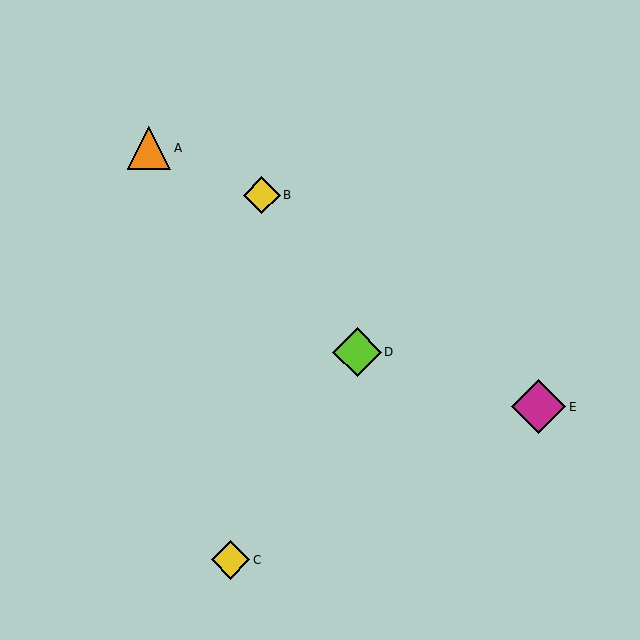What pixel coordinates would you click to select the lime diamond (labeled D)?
Click at (357, 352) to select the lime diamond D.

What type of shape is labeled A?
Shape A is an orange triangle.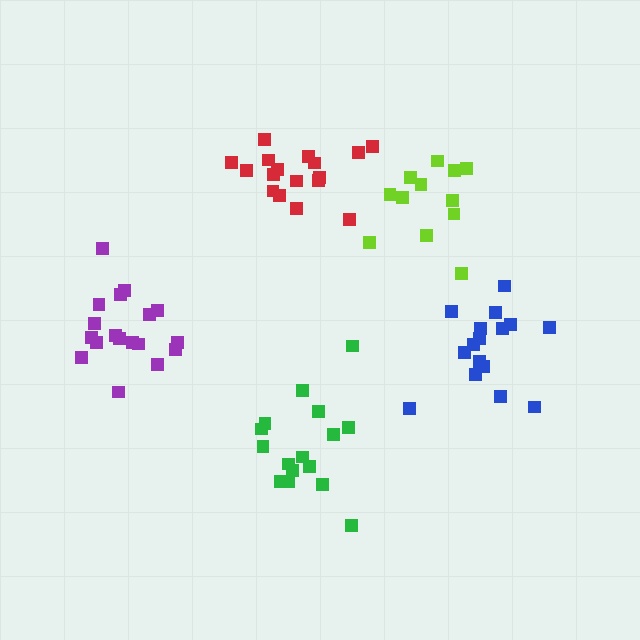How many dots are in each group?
Group 1: 18 dots, Group 2: 16 dots, Group 3: 17 dots, Group 4: 16 dots, Group 5: 12 dots (79 total).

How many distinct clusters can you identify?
There are 5 distinct clusters.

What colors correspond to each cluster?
The clusters are colored: purple, green, red, blue, lime.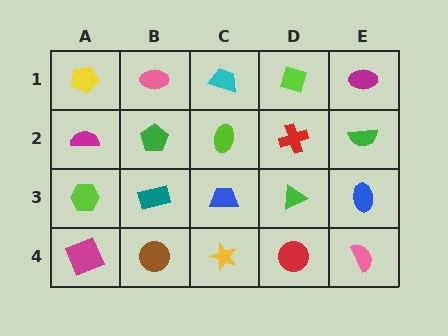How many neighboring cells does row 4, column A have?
2.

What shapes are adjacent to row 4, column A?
A lime hexagon (row 3, column A), a brown circle (row 4, column B).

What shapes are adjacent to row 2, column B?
A pink ellipse (row 1, column B), a teal rectangle (row 3, column B), a magenta semicircle (row 2, column A), a lime ellipse (row 2, column C).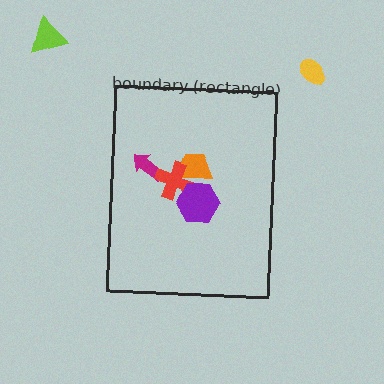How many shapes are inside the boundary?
4 inside, 2 outside.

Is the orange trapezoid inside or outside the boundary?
Inside.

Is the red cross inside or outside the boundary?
Inside.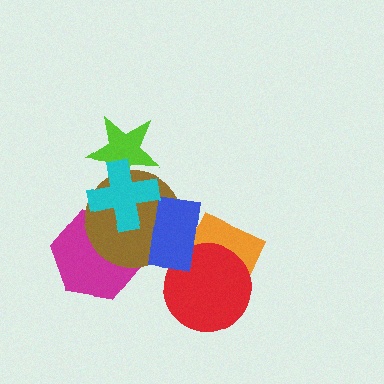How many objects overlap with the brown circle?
4 objects overlap with the brown circle.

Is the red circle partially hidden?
Yes, it is partially covered by another shape.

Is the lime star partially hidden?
Yes, it is partially covered by another shape.